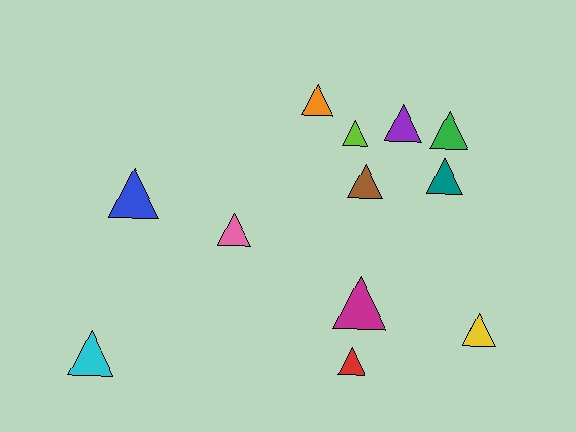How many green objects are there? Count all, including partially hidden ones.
There is 1 green object.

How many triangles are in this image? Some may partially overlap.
There are 12 triangles.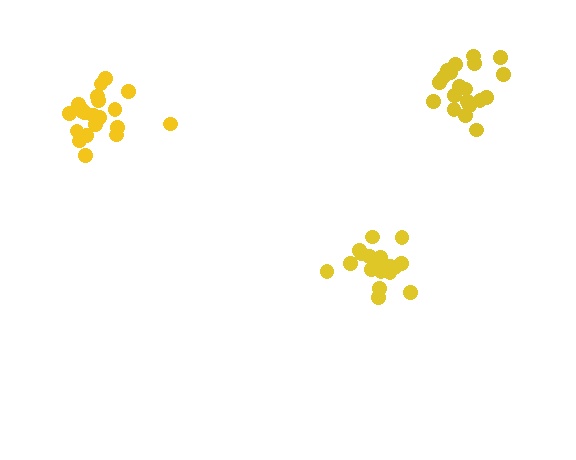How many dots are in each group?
Group 1: 20 dots, Group 2: 21 dots, Group 3: 20 dots (61 total).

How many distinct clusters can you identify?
There are 3 distinct clusters.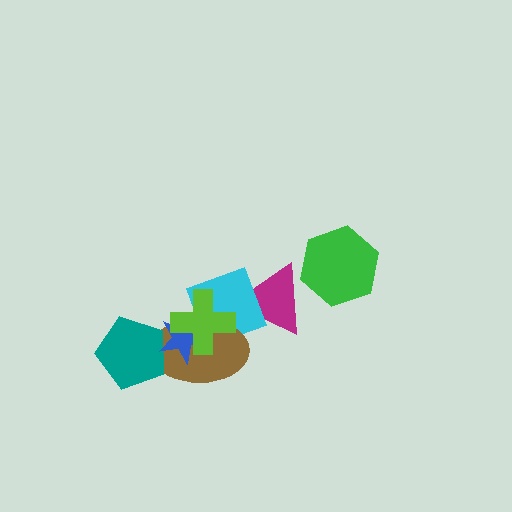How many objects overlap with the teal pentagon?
2 objects overlap with the teal pentagon.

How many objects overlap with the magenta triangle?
2 objects overlap with the magenta triangle.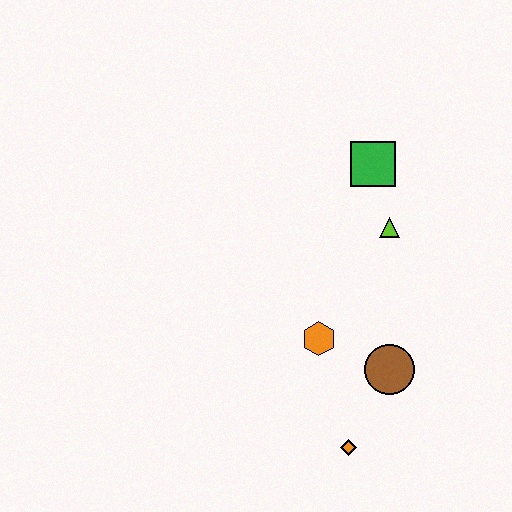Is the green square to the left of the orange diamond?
No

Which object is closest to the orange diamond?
The brown circle is closest to the orange diamond.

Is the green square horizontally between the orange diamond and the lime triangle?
Yes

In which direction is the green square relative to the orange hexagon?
The green square is above the orange hexagon.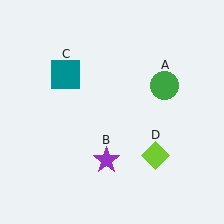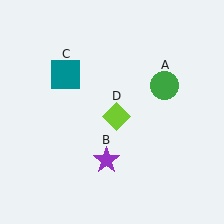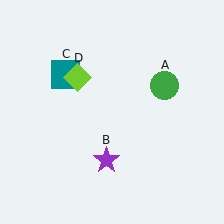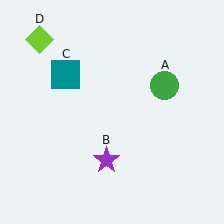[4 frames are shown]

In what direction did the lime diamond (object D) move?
The lime diamond (object D) moved up and to the left.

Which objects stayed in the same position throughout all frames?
Green circle (object A) and purple star (object B) and teal square (object C) remained stationary.